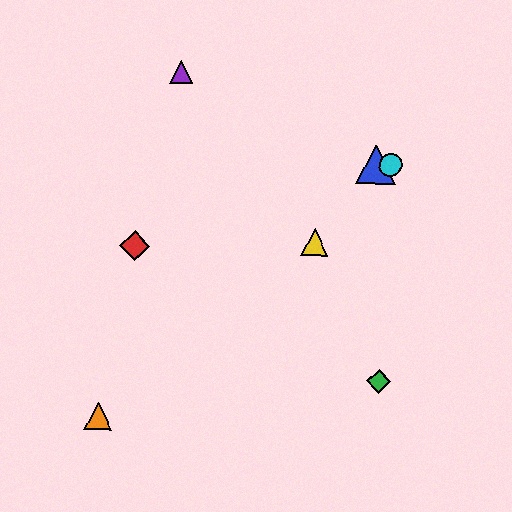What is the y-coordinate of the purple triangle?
The purple triangle is at y≈72.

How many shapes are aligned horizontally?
2 shapes (the blue triangle, the cyan circle) are aligned horizontally.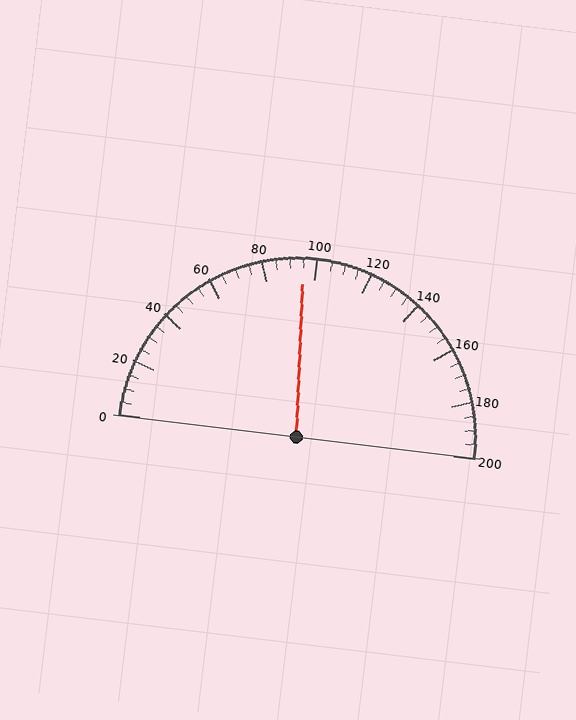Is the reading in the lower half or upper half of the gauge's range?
The reading is in the lower half of the range (0 to 200).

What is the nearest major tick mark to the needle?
The nearest major tick mark is 100.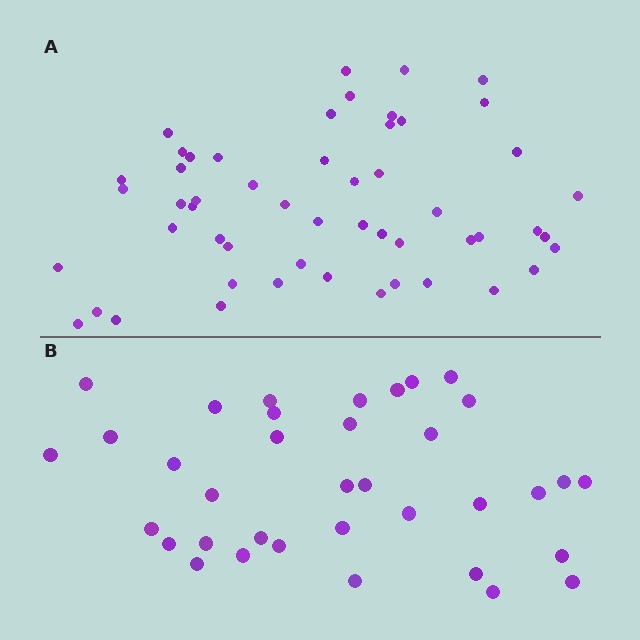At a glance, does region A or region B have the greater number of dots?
Region A (the top region) has more dots.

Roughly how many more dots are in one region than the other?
Region A has approximately 15 more dots than region B.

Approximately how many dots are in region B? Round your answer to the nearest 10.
About 40 dots. (The exact count is 36, which rounds to 40.)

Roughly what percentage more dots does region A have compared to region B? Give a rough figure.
About 45% more.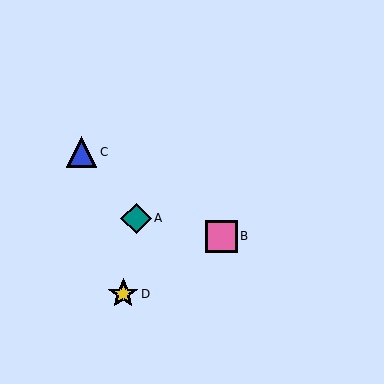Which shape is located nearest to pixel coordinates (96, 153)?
The blue triangle (labeled C) at (82, 152) is nearest to that location.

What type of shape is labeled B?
Shape B is a pink square.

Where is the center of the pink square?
The center of the pink square is at (221, 236).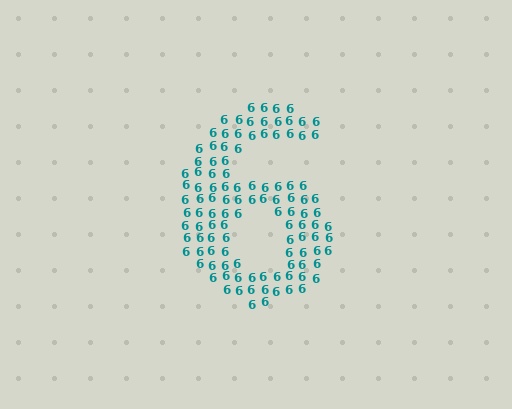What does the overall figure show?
The overall figure shows the digit 6.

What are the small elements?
The small elements are digit 6's.